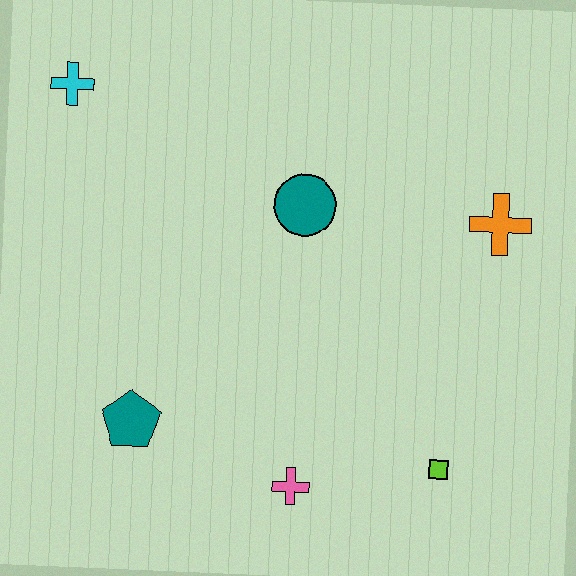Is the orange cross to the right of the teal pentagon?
Yes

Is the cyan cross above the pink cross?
Yes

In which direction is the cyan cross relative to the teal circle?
The cyan cross is to the left of the teal circle.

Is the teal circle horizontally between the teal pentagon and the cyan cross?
No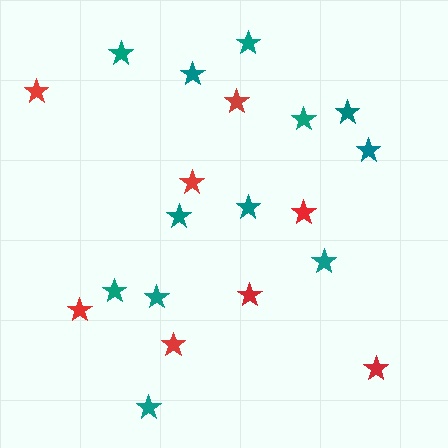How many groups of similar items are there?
There are 2 groups: one group of red stars (8) and one group of teal stars (12).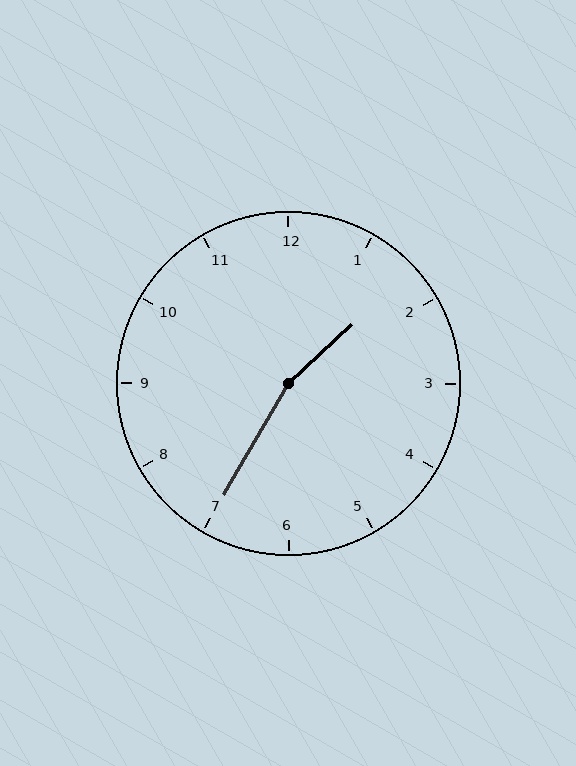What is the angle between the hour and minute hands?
Approximately 162 degrees.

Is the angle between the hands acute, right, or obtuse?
It is obtuse.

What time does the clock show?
1:35.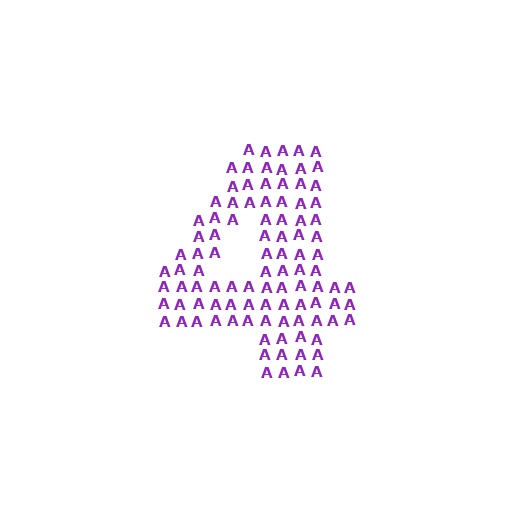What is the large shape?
The large shape is the digit 4.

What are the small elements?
The small elements are letter A's.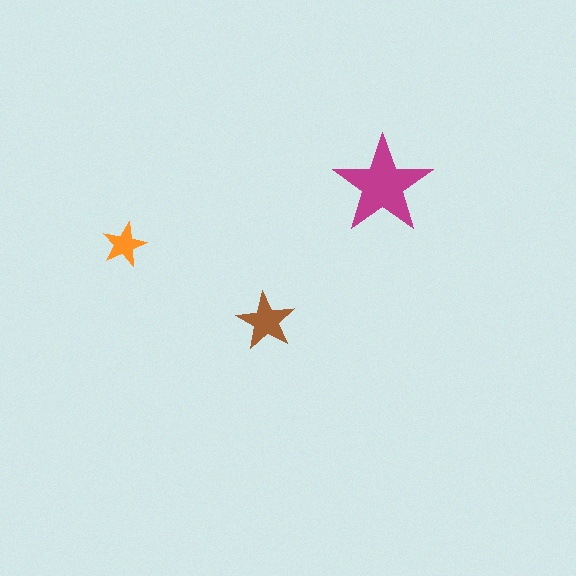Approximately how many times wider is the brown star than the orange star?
About 1.5 times wider.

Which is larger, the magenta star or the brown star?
The magenta one.